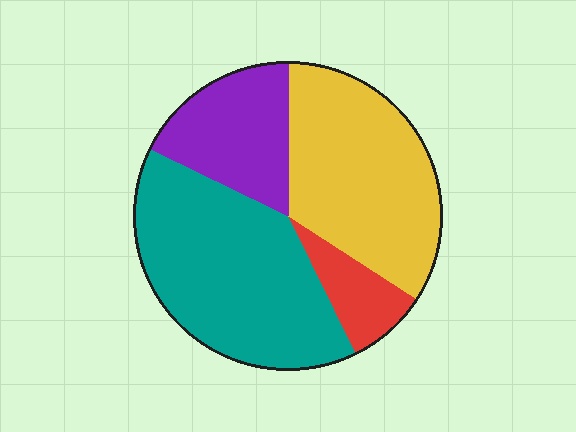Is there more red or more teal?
Teal.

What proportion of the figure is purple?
Purple covers about 20% of the figure.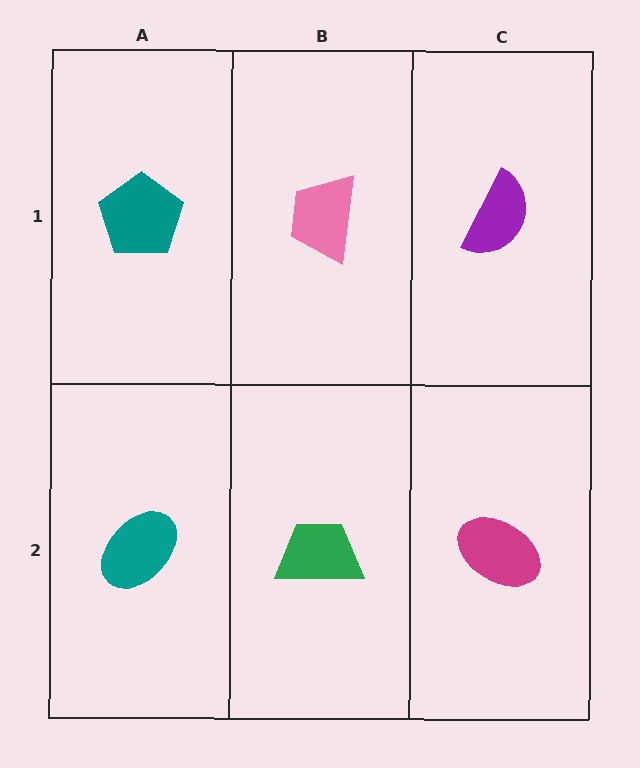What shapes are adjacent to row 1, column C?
A magenta ellipse (row 2, column C), a pink trapezoid (row 1, column B).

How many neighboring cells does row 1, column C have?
2.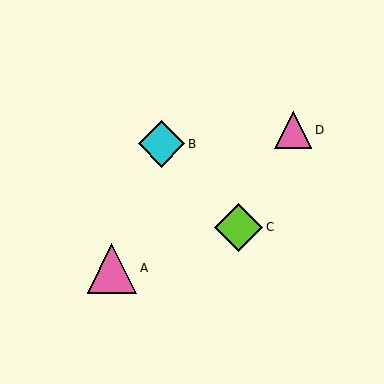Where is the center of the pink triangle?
The center of the pink triangle is at (293, 130).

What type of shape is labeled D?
Shape D is a pink triangle.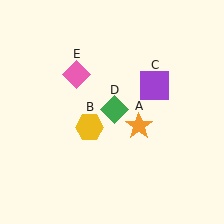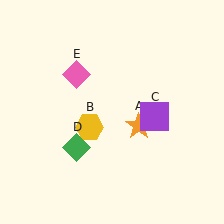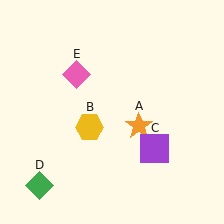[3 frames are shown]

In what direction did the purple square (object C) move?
The purple square (object C) moved down.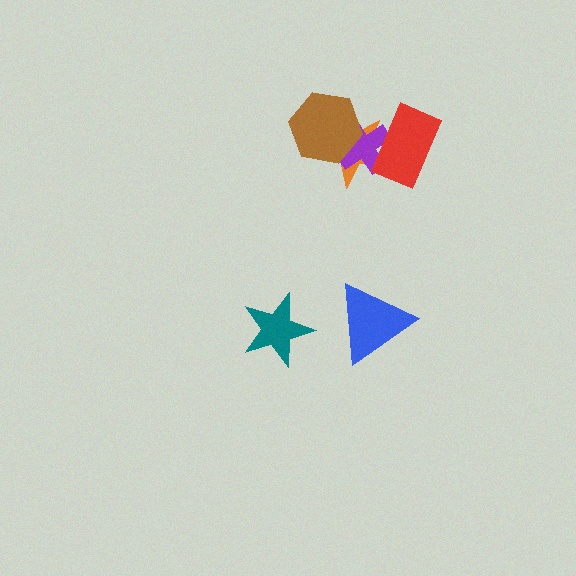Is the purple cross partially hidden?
Yes, it is partially covered by another shape.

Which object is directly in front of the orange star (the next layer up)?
The purple cross is directly in front of the orange star.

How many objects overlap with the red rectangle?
2 objects overlap with the red rectangle.